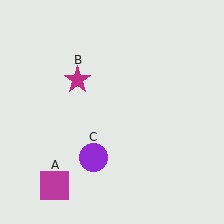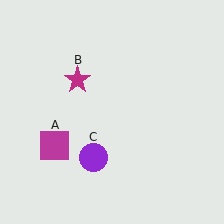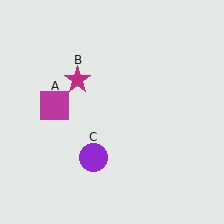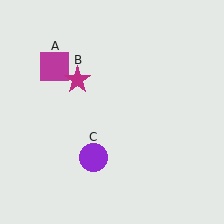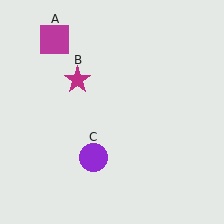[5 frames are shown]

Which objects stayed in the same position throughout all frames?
Magenta star (object B) and purple circle (object C) remained stationary.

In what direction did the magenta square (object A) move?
The magenta square (object A) moved up.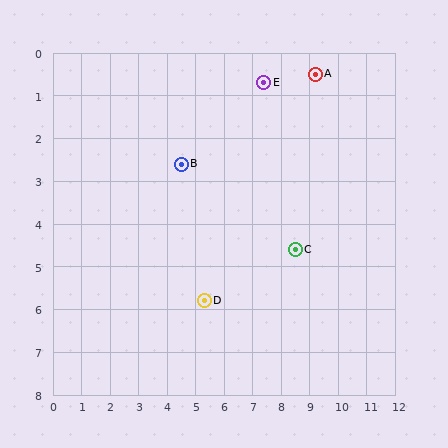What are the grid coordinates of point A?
Point A is at approximately (9.2, 0.5).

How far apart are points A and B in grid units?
Points A and B are about 5.1 grid units apart.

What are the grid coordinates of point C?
Point C is at approximately (8.5, 4.6).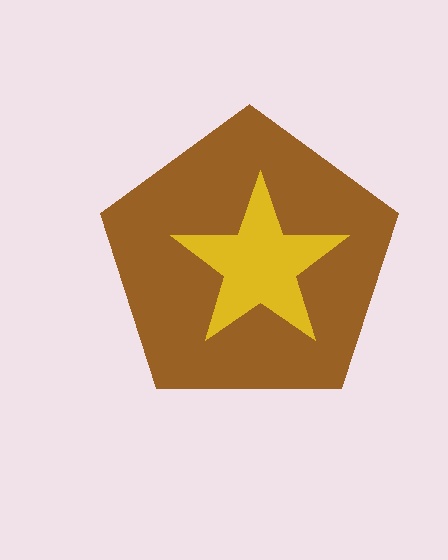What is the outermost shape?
The brown pentagon.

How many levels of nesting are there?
2.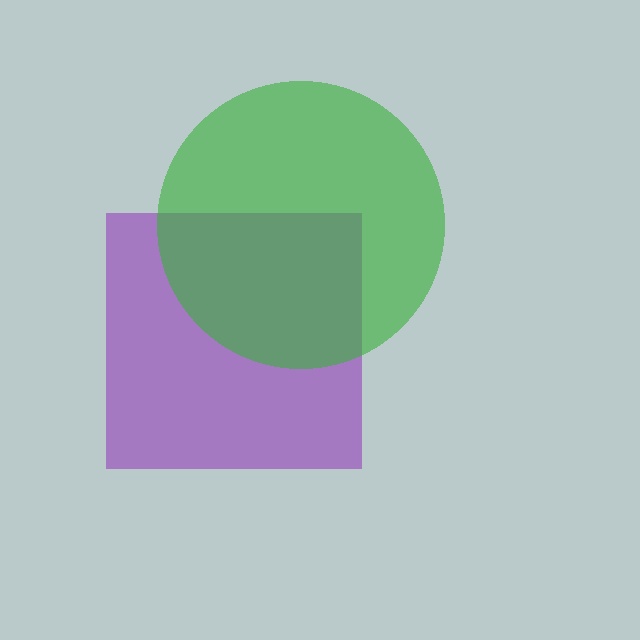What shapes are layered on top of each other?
The layered shapes are: a purple square, a green circle.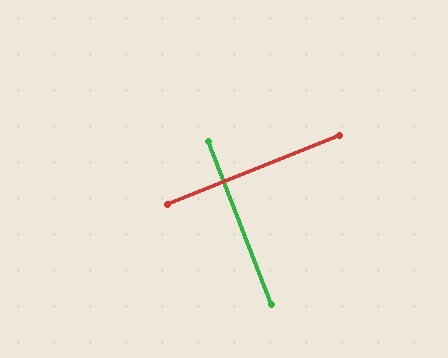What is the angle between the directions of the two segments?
Approximately 89 degrees.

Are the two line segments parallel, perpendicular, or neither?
Perpendicular — they meet at approximately 89°.